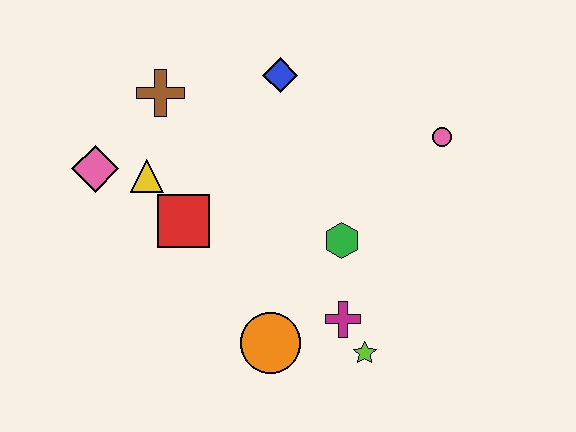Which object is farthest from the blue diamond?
The lime star is farthest from the blue diamond.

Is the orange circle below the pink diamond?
Yes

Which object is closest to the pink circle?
The green hexagon is closest to the pink circle.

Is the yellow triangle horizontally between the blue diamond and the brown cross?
No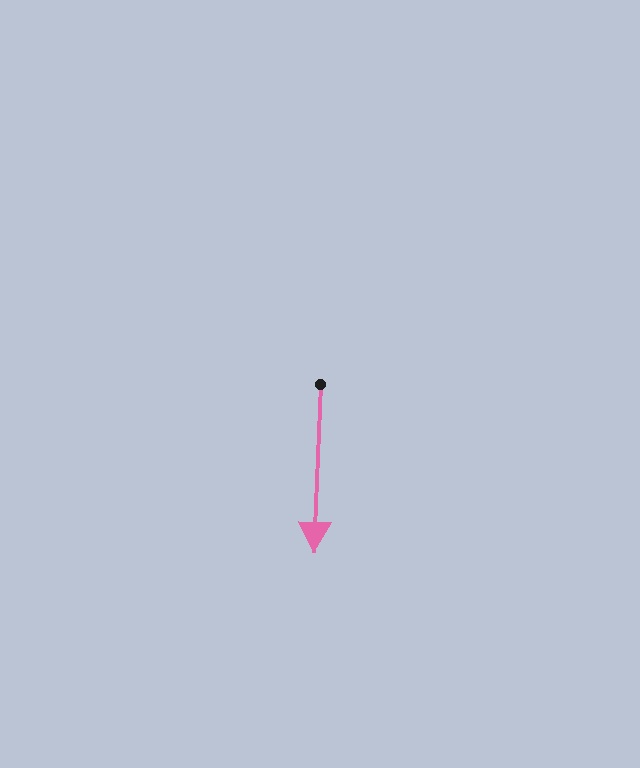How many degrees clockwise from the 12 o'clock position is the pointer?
Approximately 182 degrees.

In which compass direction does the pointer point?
South.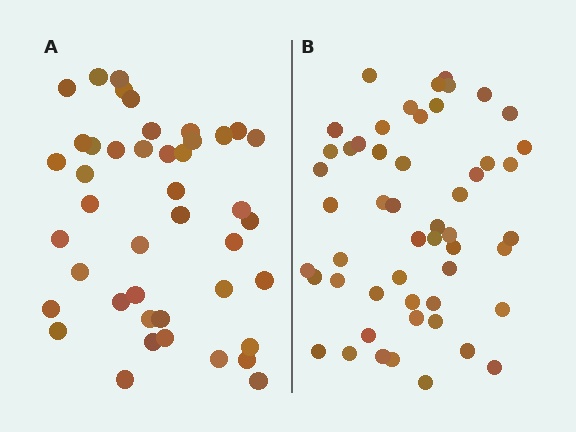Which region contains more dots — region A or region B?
Region B (the right region) has more dots.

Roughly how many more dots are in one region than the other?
Region B has roughly 8 or so more dots than region A.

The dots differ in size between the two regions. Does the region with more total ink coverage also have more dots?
No. Region A has more total ink coverage because its dots are larger, but region B actually contains more individual dots. Total area can be misleading — the number of items is what matters here.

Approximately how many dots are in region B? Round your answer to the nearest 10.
About 50 dots. (The exact count is 52, which rounds to 50.)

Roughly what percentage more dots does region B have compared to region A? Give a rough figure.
About 20% more.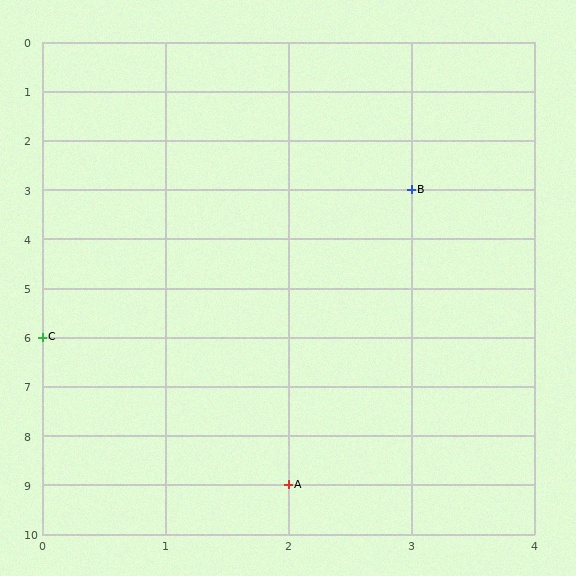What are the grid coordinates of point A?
Point A is at grid coordinates (2, 9).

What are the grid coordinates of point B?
Point B is at grid coordinates (3, 3).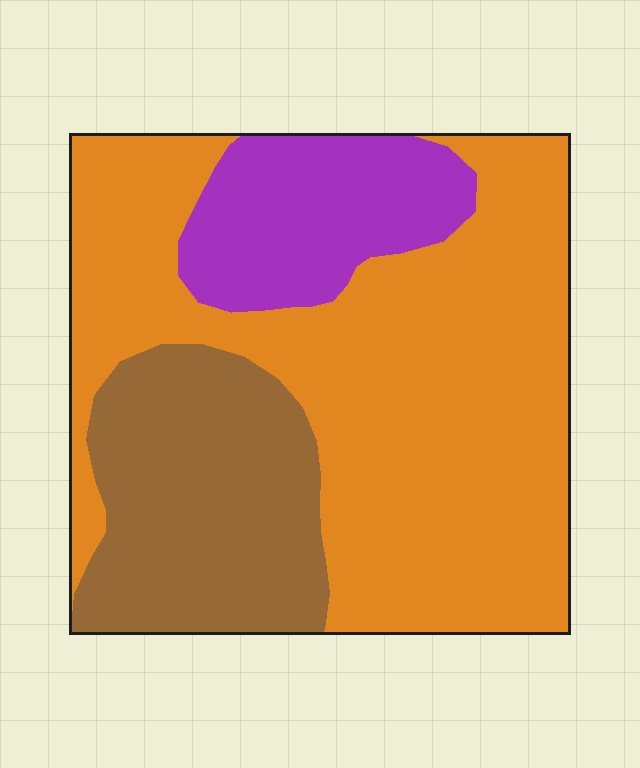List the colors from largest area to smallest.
From largest to smallest: orange, brown, purple.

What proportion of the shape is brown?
Brown takes up about one quarter (1/4) of the shape.